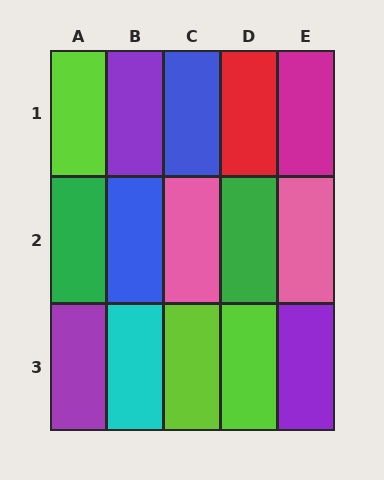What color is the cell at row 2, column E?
Pink.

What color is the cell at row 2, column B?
Blue.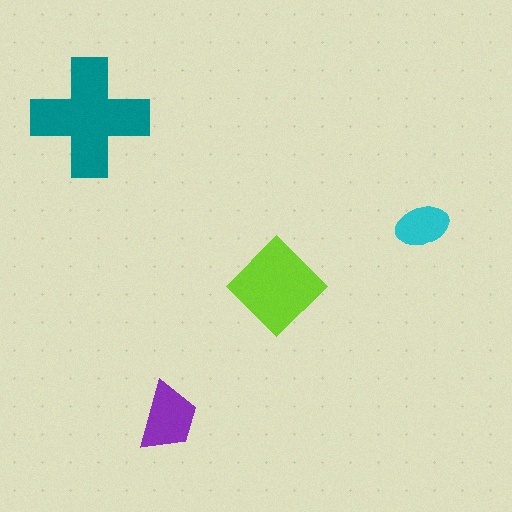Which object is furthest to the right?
The cyan ellipse is rightmost.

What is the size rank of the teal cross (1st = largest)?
1st.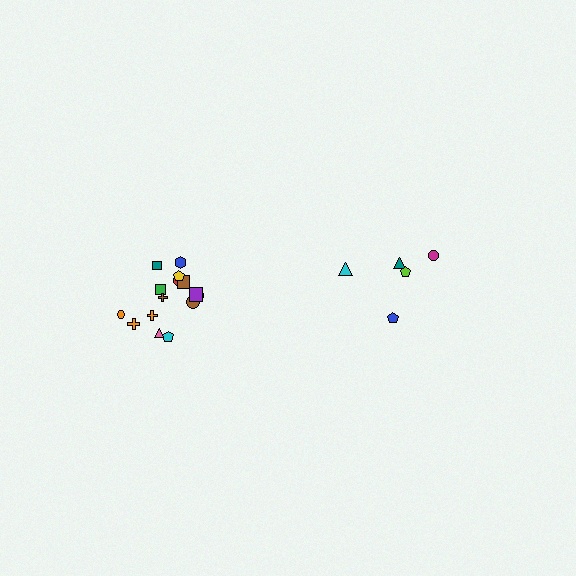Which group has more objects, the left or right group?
The left group.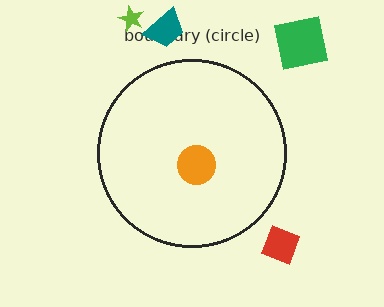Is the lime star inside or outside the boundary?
Outside.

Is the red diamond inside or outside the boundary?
Outside.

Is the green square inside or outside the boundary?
Outside.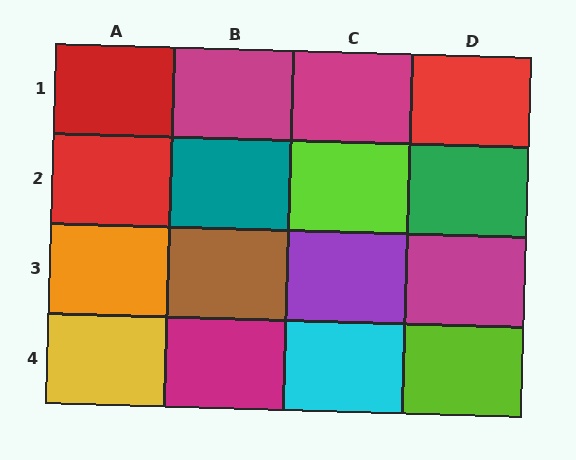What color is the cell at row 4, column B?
Magenta.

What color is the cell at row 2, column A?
Red.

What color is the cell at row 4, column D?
Lime.